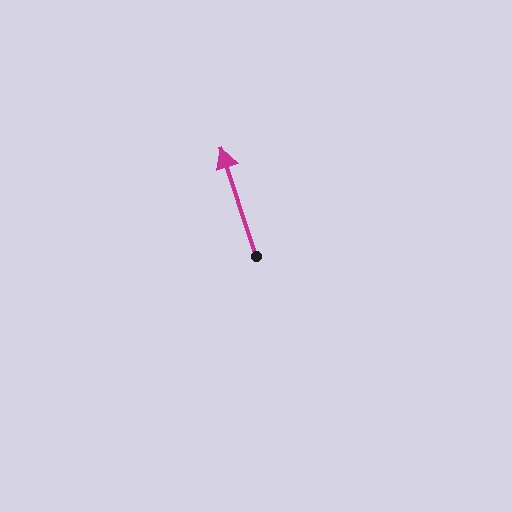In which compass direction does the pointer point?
North.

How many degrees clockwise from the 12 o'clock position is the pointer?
Approximately 342 degrees.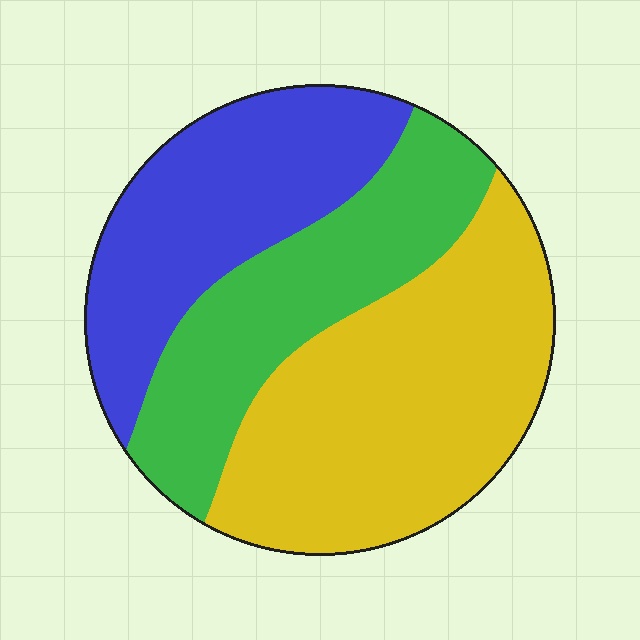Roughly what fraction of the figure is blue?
Blue takes up between a sixth and a third of the figure.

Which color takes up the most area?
Yellow, at roughly 45%.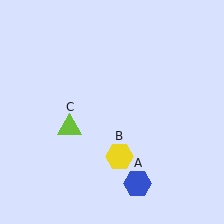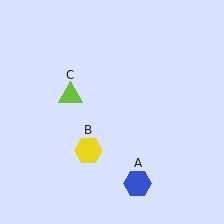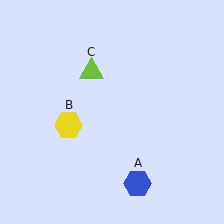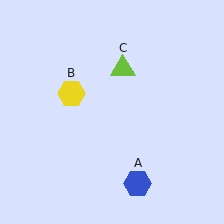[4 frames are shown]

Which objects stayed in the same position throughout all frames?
Blue hexagon (object A) remained stationary.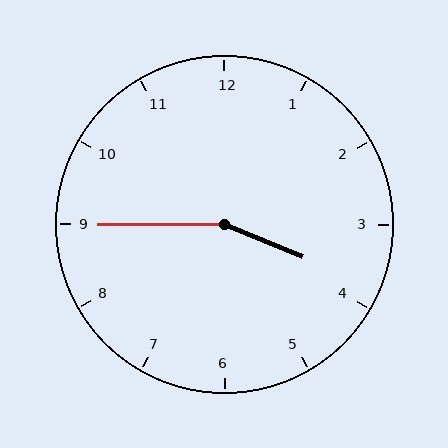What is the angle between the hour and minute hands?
Approximately 158 degrees.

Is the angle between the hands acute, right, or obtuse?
It is obtuse.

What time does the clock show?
3:45.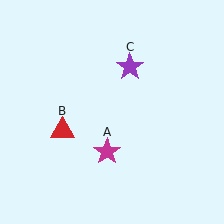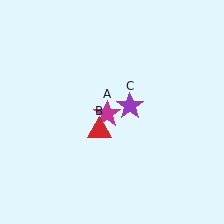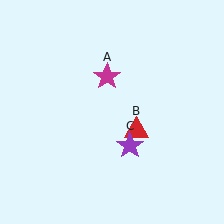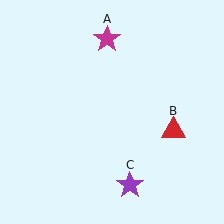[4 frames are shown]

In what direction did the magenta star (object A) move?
The magenta star (object A) moved up.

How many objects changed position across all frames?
3 objects changed position: magenta star (object A), red triangle (object B), purple star (object C).